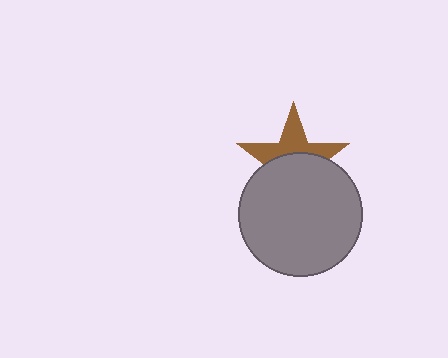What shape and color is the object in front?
The object in front is a gray circle.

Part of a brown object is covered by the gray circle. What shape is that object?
It is a star.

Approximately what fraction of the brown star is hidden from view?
Roughly 56% of the brown star is hidden behind the gray circle.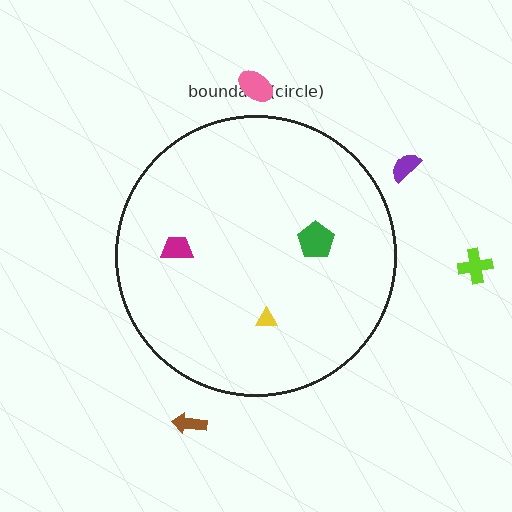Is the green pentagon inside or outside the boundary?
Inside.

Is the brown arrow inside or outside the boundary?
Outside.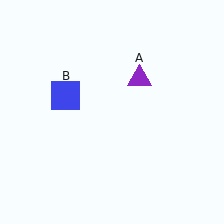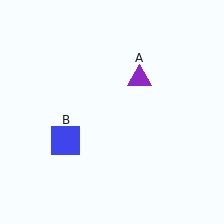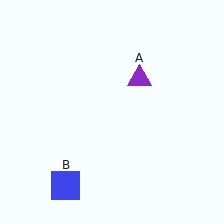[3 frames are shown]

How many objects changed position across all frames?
1 object changed position: blue square (object B).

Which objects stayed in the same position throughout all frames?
Purple triangle (object A) remained stationary.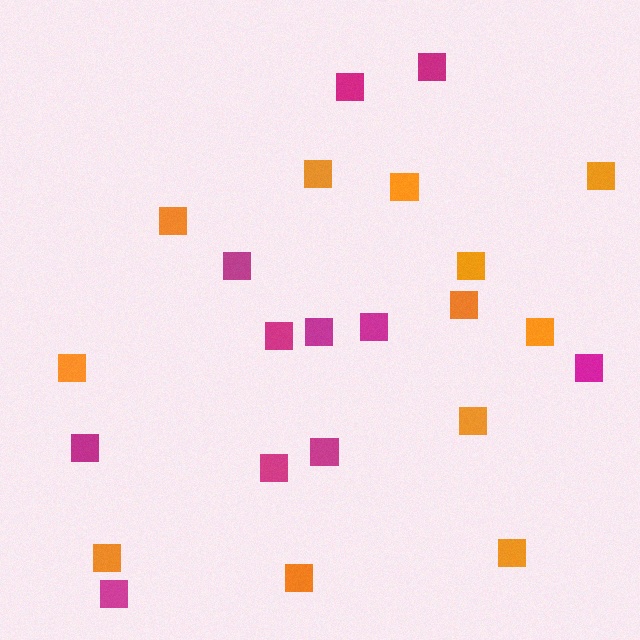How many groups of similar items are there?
There are 2 groups: one group of magenta squares (11) and one group of orange squares (12).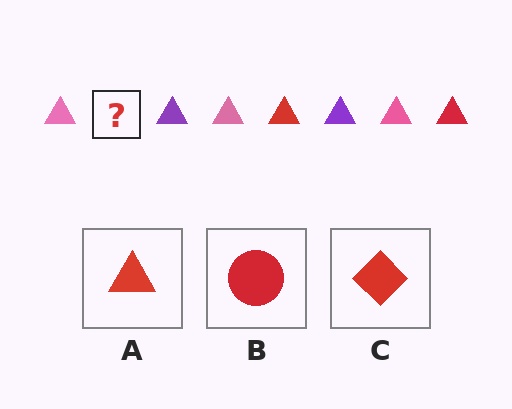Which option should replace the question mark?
Option A.